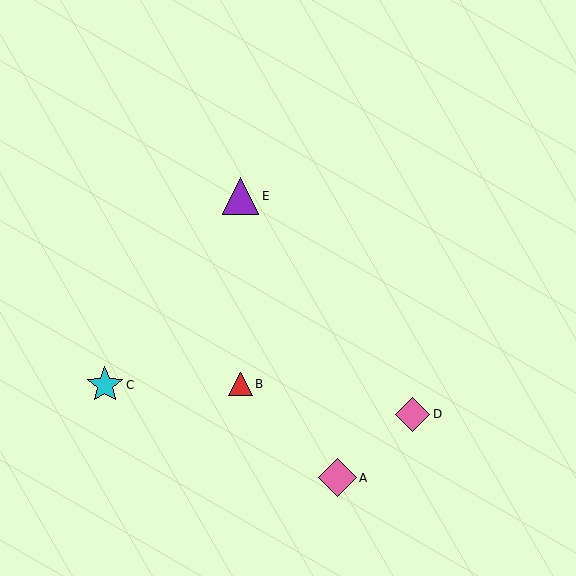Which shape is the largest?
The pink diamond (labeled A) is the largest.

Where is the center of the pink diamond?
The center of the pink diamond is at (337, 478).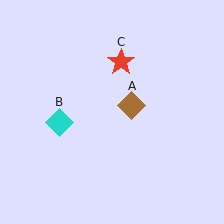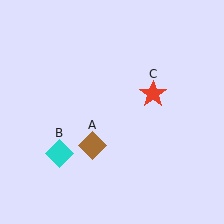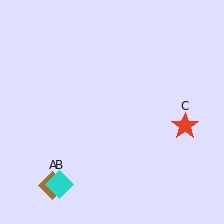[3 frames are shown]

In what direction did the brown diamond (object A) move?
The brown diamond (object A) moved down and to the left.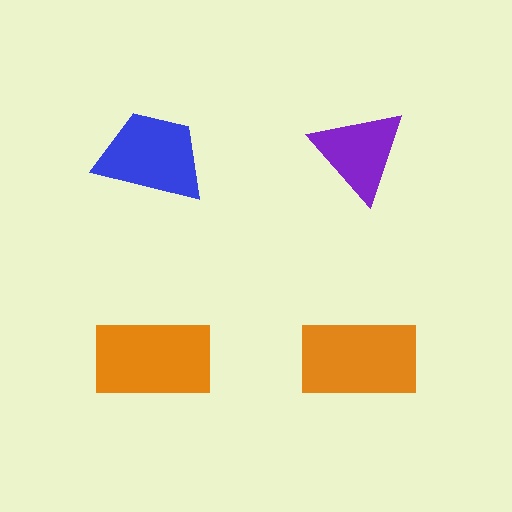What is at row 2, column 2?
An orange rectangle.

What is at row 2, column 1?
An orange rectangle.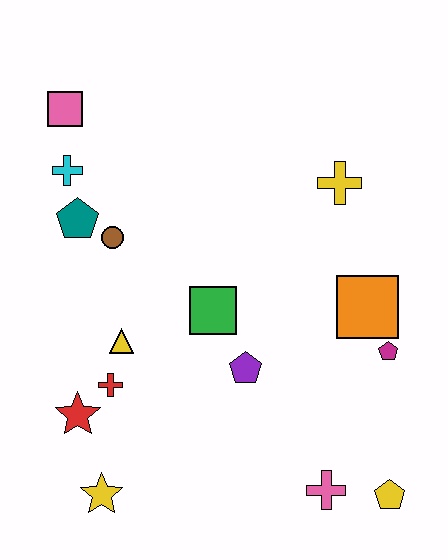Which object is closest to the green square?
The purple pentagon is closest to the green square.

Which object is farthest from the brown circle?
The yellow pentagon is farthest from the brown circle.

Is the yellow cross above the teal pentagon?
Yes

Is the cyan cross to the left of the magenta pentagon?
Yes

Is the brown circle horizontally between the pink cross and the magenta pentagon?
No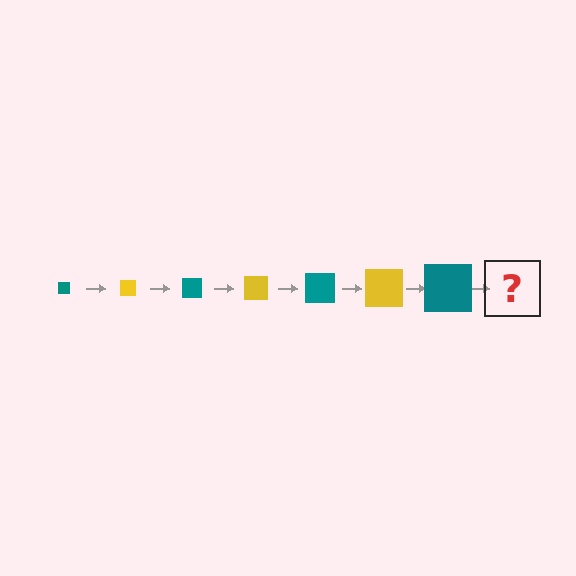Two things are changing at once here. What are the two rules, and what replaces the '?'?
The two rules are that the square grows larger each step and the color cycles through teal and yellow. The '?' should be a yellow square, larger than the previous one.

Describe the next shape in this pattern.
It should be a yellow square, larger than the previous one.